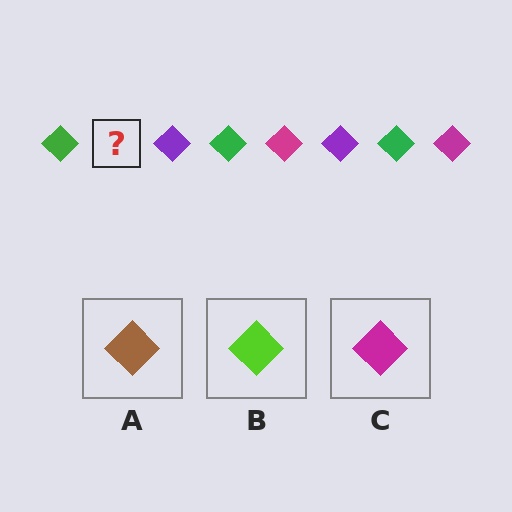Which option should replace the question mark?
Option C.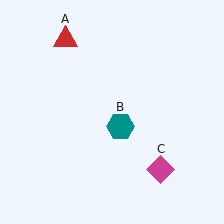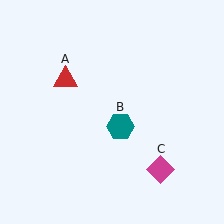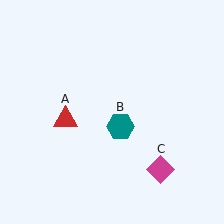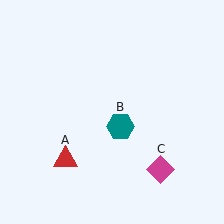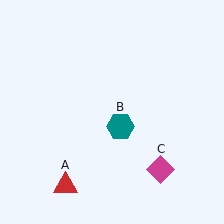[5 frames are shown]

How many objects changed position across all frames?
1 object changed position: red triangle (object A).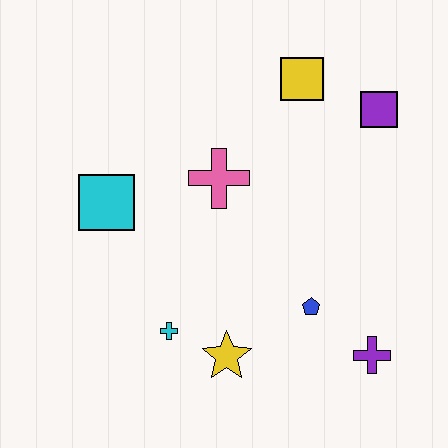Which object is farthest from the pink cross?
The purple cross is farthest from the pink cross.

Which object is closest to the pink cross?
The cyan square is closest to the pink cross.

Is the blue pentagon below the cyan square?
Yes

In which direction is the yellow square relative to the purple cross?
The yellow square is above the purple cross.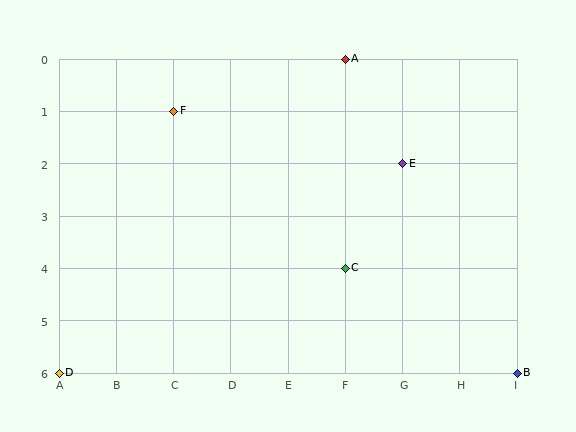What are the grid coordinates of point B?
Point B is at grid coordinates (I, 6).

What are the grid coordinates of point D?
Point D is at grid coordinates (A, 6).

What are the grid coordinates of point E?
Point E is at grid coordinates (G, 2).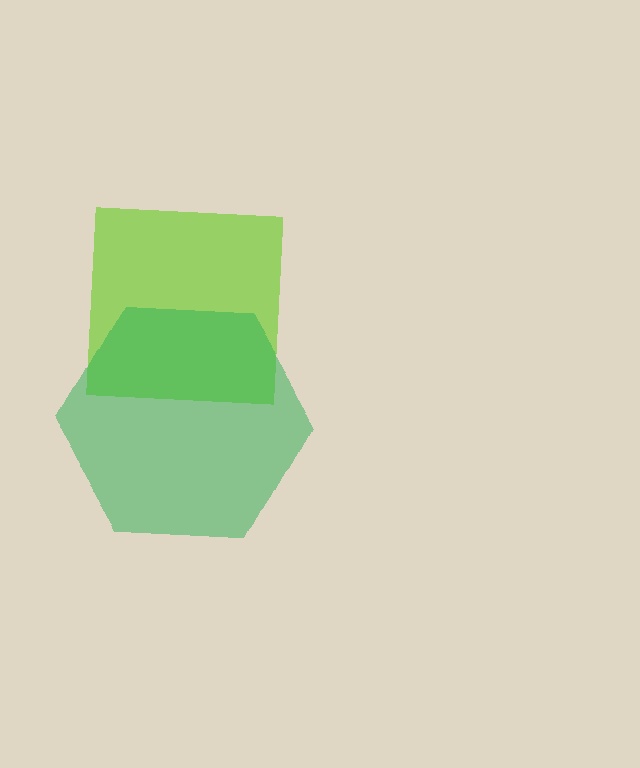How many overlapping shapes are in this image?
There are 2 overlapping shapes in the image.